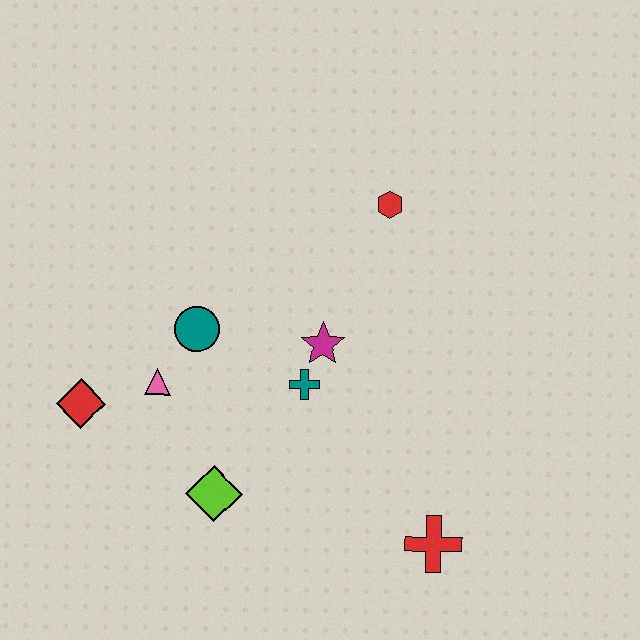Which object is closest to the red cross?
The teal cross is closest to the red cross.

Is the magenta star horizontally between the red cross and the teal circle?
Yes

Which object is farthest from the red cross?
The red diamond is farthest from the red cross.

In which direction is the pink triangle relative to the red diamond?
The pink triangle is to the right of the red diamond.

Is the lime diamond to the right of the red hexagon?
No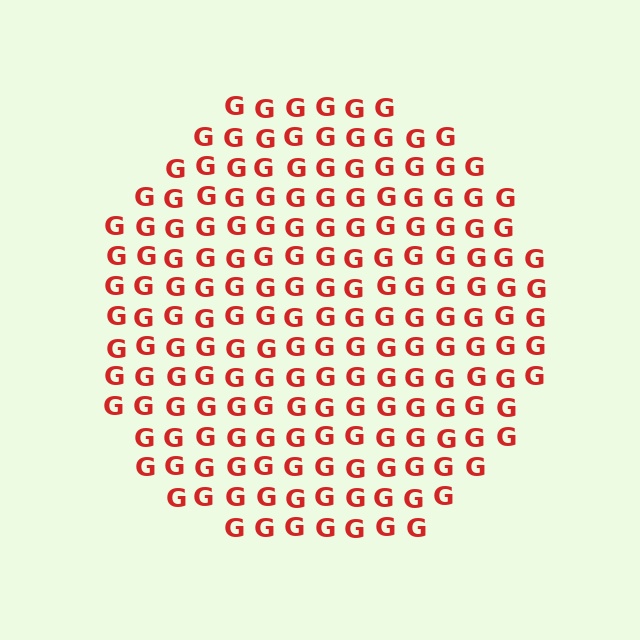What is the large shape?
The large shape is a circle.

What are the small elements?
The small elements are letter G's.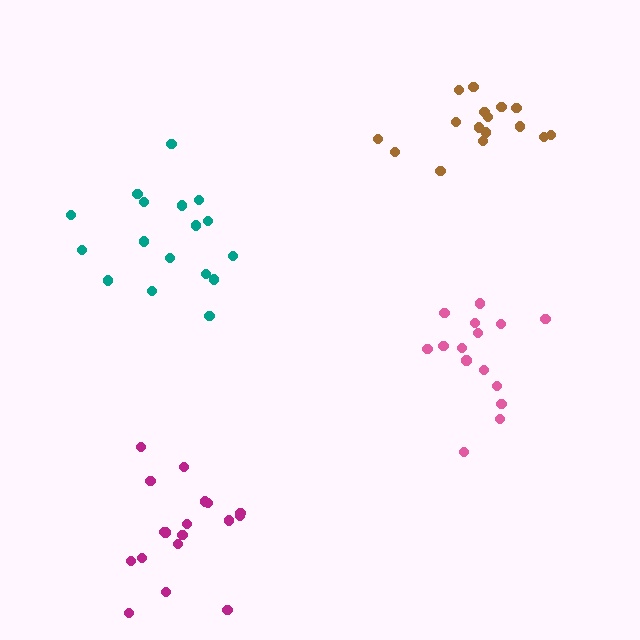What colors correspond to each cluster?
The clusters are colored: magenta, brown, teal, pink.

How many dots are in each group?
Group 1: 18 dots, Group 2: 16 dots, Group 3: 17 dots, Group 4: 15 dots (66 total).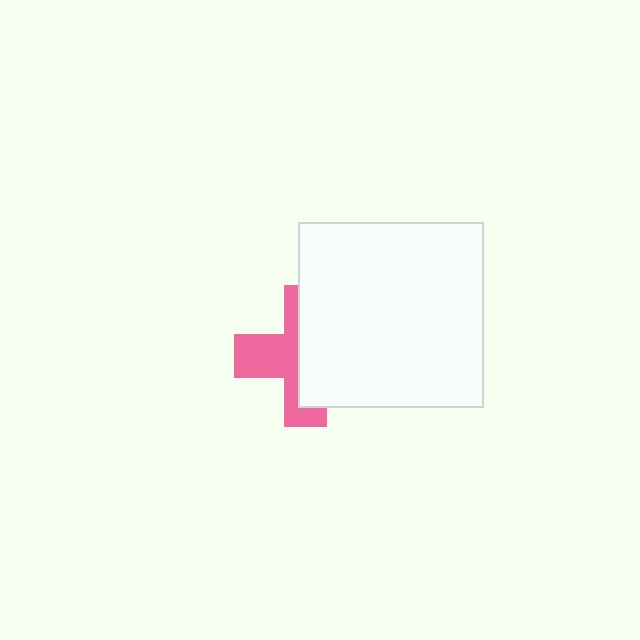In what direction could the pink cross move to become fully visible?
The pink cross could move left. That would shift it out from behind the white square entirely.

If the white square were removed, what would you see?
You would see the complete pink cross.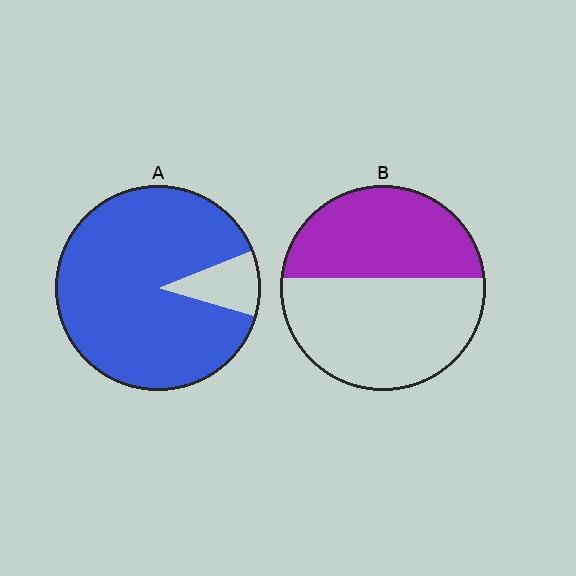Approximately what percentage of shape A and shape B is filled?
A is approximately 90% and B is approximately 45%.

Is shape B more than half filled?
No.